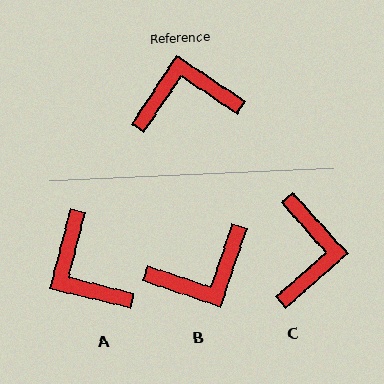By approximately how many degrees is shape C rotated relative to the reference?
Approximately 105 degrees clockwise.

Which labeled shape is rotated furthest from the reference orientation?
B, about 165 degrees away.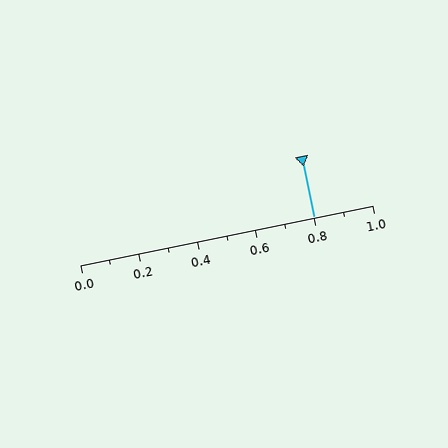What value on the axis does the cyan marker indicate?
The marker indicates approximately 0.8.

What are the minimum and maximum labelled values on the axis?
The axis runs from 0.0 to 1.0.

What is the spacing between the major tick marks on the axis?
The major ticks are spaced 0.2 apart.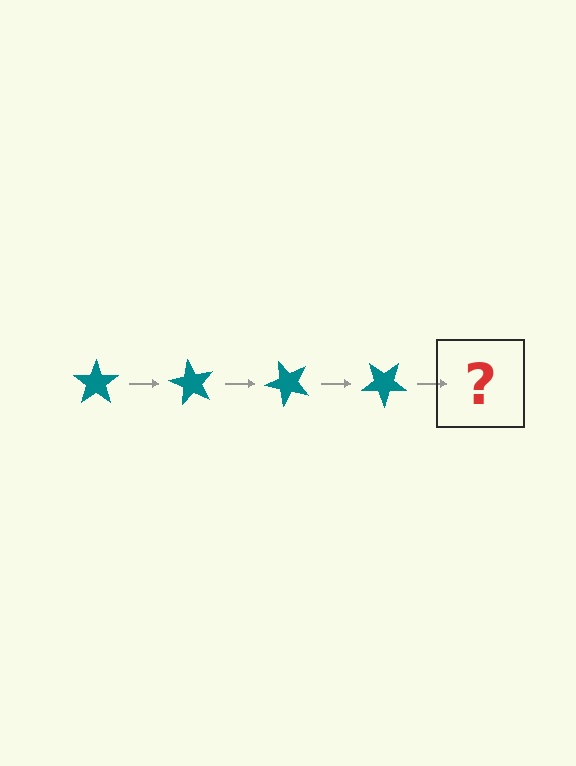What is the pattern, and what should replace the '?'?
The pattern is that the star rotates 60 degrees each step. The '?' should be a teal star rotated 240 degrees.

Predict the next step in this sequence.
The next step is a teal star rotated 240 degrees.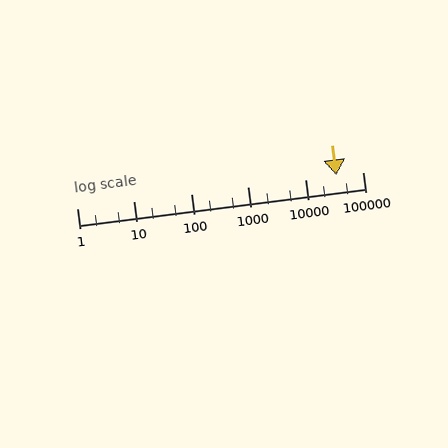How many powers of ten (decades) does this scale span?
The scale spans 5 decades, from 1 to 100000.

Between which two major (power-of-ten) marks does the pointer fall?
The pointer is between 10000 and 100000.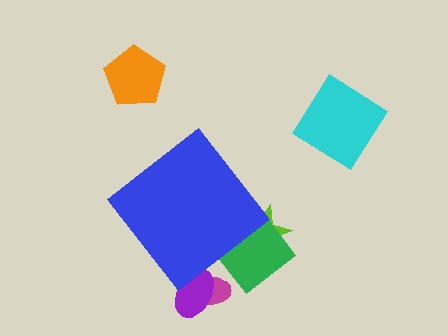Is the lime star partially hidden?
Yes, the lime star is partially hidden behind the blue diamond.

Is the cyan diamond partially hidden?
No, the cyan diamond is fully visible.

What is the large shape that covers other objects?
A blue diamond.